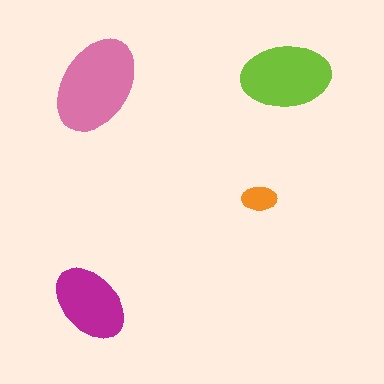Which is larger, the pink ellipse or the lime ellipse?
The pink one.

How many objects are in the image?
There are 4 objects in the image.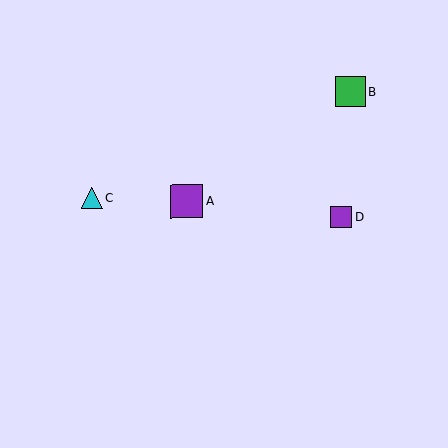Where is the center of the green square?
The center of the green square is at (350, 92).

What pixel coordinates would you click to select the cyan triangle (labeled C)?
Click at (92, 198) to select the cyan triangle C.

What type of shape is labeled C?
Shape C is a cyan triangle.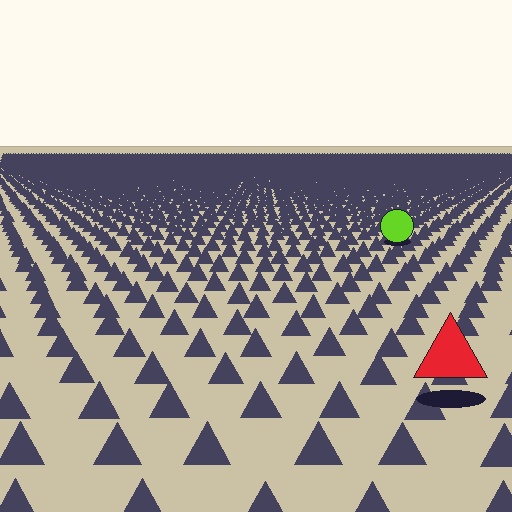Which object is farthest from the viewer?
The lime circle is farthest from the viewer. It appears smaller and the ground texture around it is denser.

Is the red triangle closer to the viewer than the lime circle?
Yes. The red triangle is closer — you can tell from the texture gradient: the ground texture is coarser near it.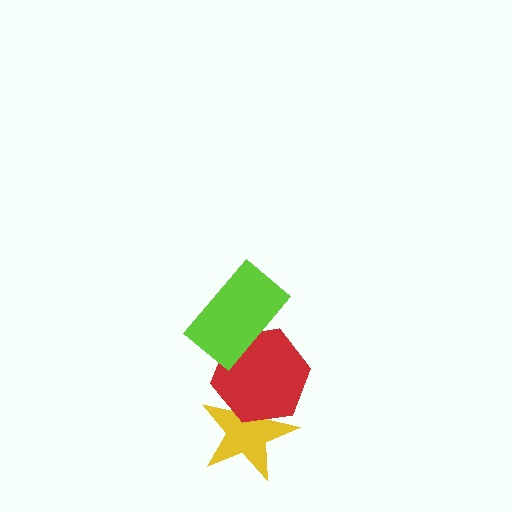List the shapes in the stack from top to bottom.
From top to bottom: the lime rectangle, the red hexagon, the yellow star.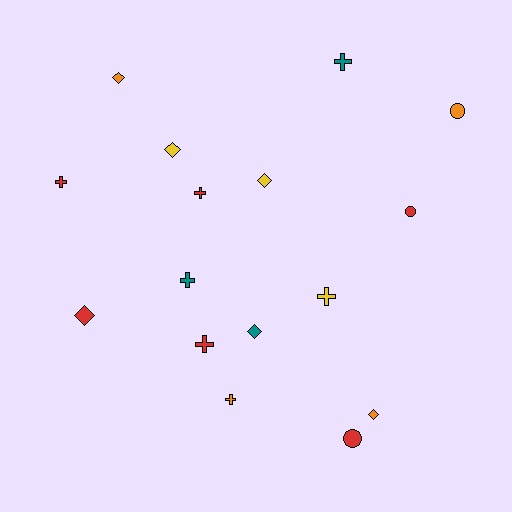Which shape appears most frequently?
Cross, with 7 objects.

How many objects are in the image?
There are 16 objects.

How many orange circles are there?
There is 1 orange circle.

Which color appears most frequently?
Red, with 6 objects.